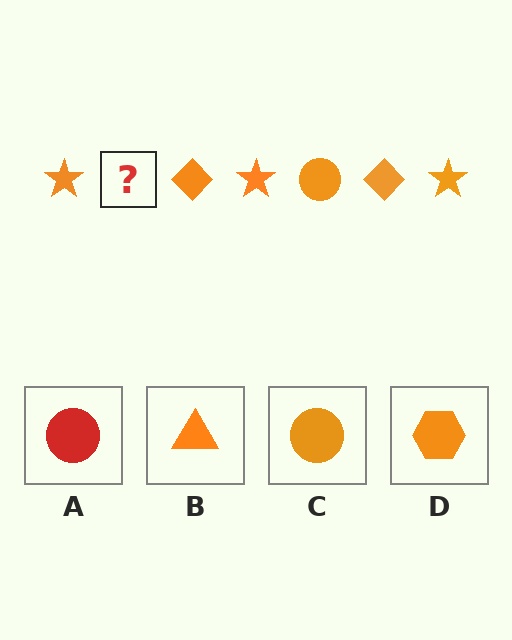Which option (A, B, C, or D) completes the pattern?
C.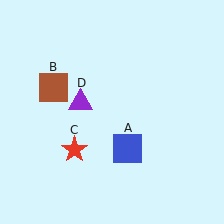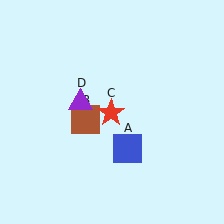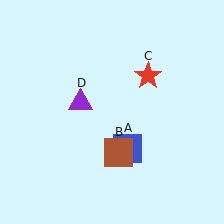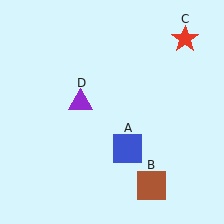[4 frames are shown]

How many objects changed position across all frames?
2 objects changed position: brown square (object B), red star (object C).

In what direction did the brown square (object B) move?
The brown square (object B) moved down and to the right.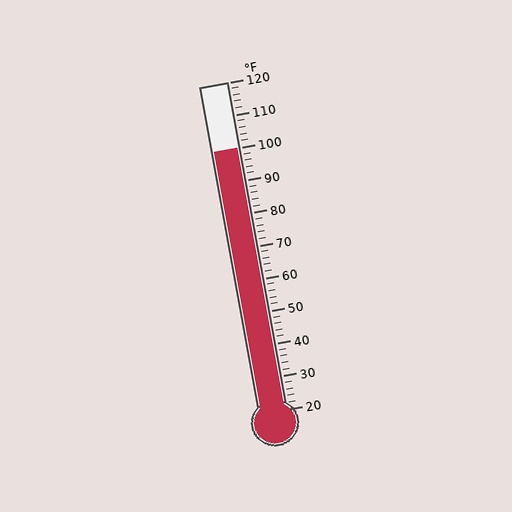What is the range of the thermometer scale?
The thermometer scale ranges from 20°F to 120°F.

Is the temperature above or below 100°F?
The temperature is at 100°F.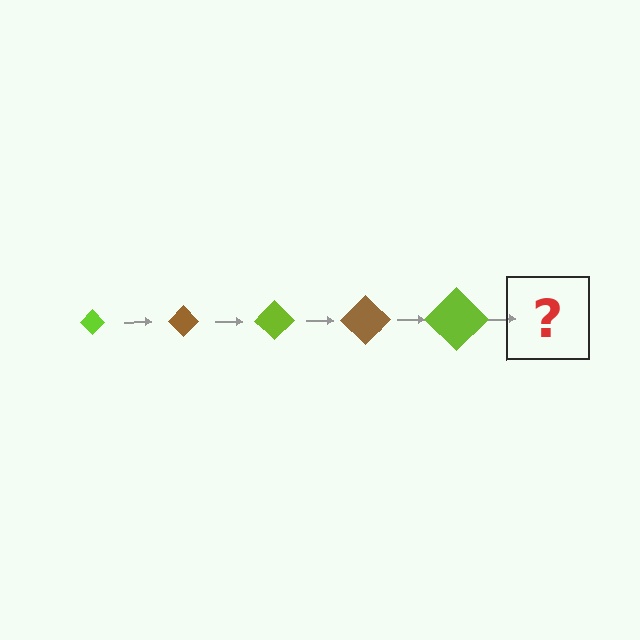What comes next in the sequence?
The next element should be a brown diamond, larger than the previous one.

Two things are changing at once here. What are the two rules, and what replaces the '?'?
The two rules are that the diamond grows larger each step and the color cycles through lime and brown. The '?' should be a brown diamond, larger than the previous one.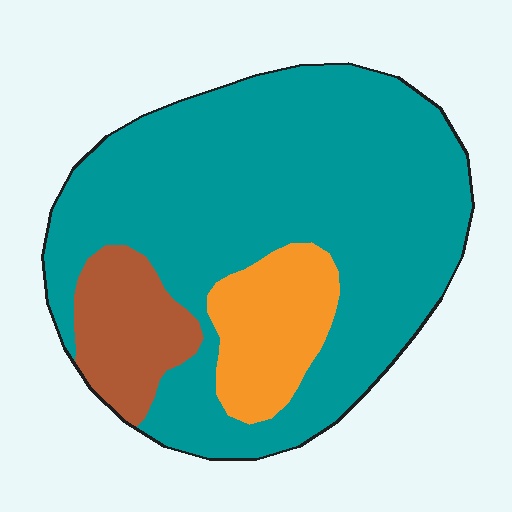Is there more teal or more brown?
Teal.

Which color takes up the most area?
Teal, at roughly 75%.